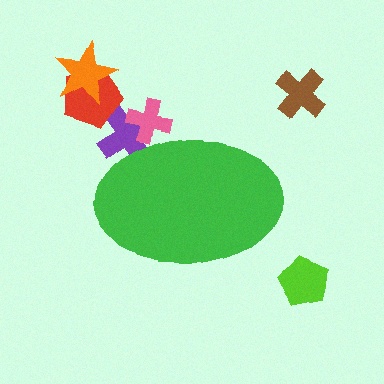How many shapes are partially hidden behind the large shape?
2 shapes are partially hidden.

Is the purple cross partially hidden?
Yes, the purple cross is partially hidden behind the green ellipse.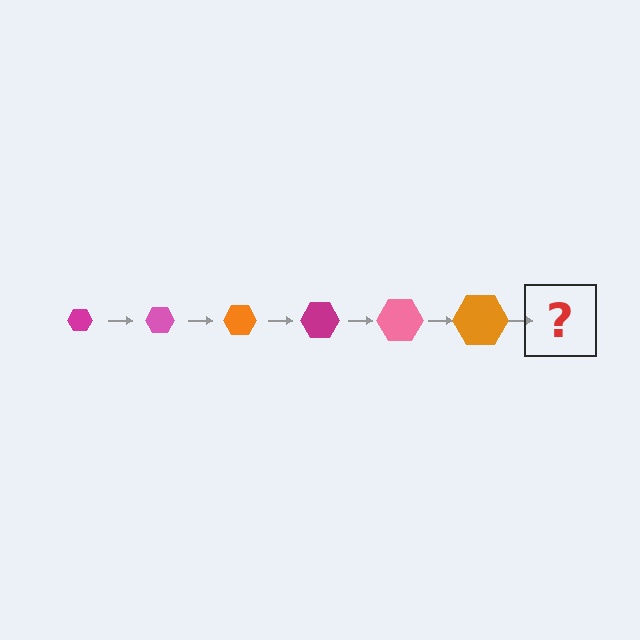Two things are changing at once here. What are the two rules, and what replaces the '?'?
The two rules are that the hexagon grows larger each step and the color cycles through magenta, pink, and orange. The '?' should be a magenta hexagon, larger than the previous one.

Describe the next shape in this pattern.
It should be a magenta hexagon, larger than the previous one.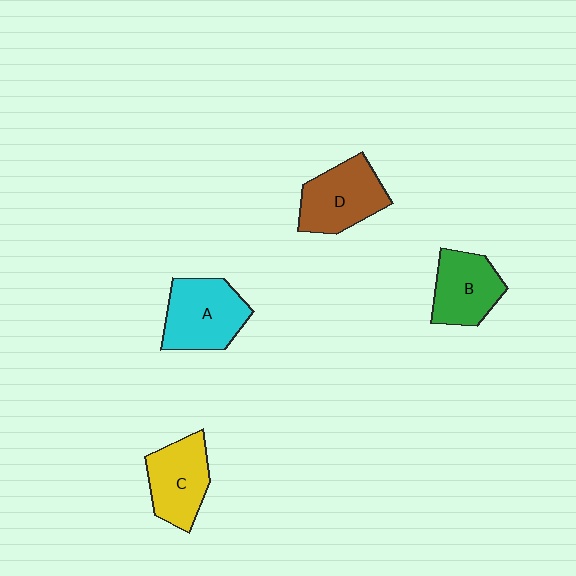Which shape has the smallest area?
Shape B (green).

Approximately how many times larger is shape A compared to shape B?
Approximately 1.2 times.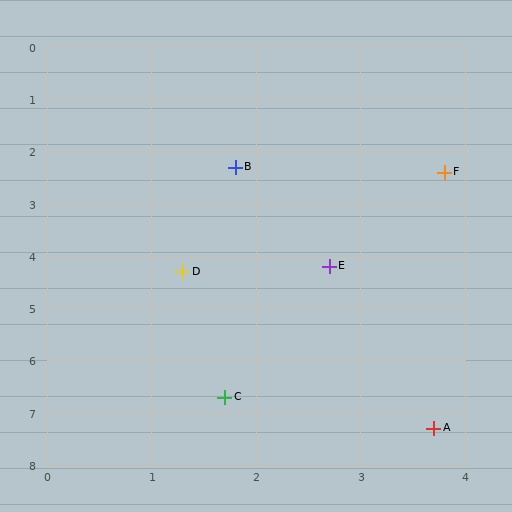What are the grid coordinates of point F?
Point F is at approximately (3.8, 2.4).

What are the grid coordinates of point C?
Point C is at approximately (1.7, 6.7).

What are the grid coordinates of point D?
Point D is at approximately (1.3, 4.3).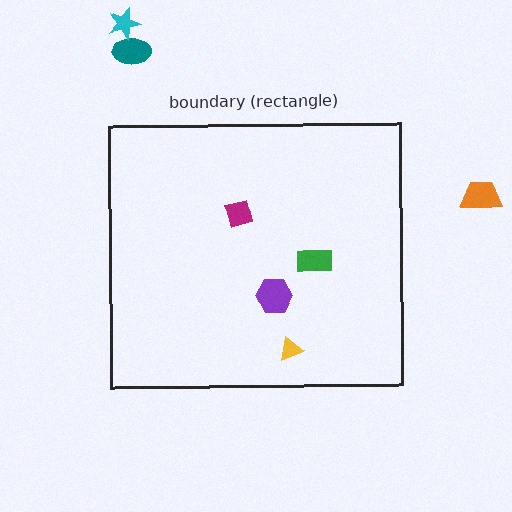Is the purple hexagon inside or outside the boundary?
Inside.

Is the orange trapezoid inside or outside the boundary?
Outside.